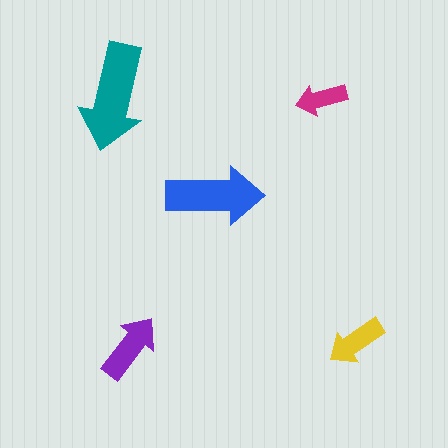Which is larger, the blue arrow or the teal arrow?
The teal one.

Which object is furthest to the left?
The teal arrow is leftmost.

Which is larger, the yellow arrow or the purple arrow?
The purple one.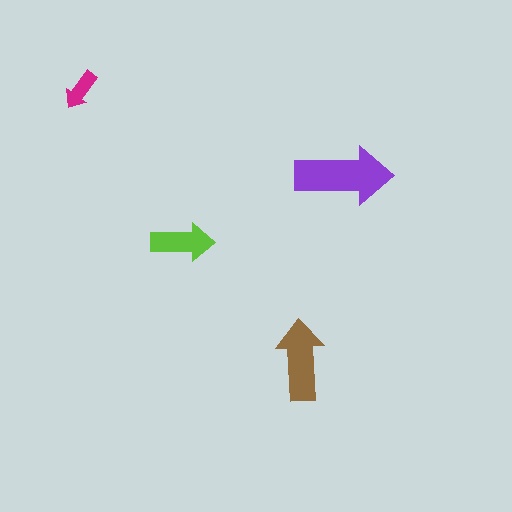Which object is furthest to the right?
The purple arrow is rightmost.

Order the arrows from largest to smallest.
the purple one, the brown one, the lime one, the magenta one.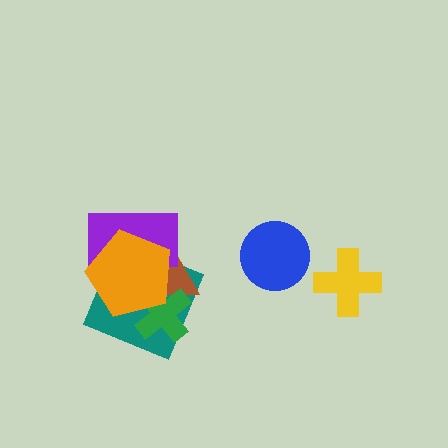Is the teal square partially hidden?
Yes, it is partially covered by another shape.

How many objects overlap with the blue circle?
0 objects overlap with the blue circle.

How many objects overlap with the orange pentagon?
4 objects overlap with the orange pentagon.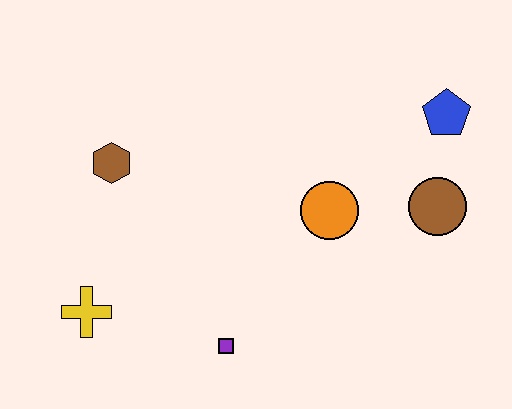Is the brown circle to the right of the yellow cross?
Yes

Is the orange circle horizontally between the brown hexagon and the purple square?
No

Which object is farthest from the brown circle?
The yellow cross is farthest from the brown circle.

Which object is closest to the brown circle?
The blue pentagon is closest to the brown circle.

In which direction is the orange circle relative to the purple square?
The orange circle is above the purple square.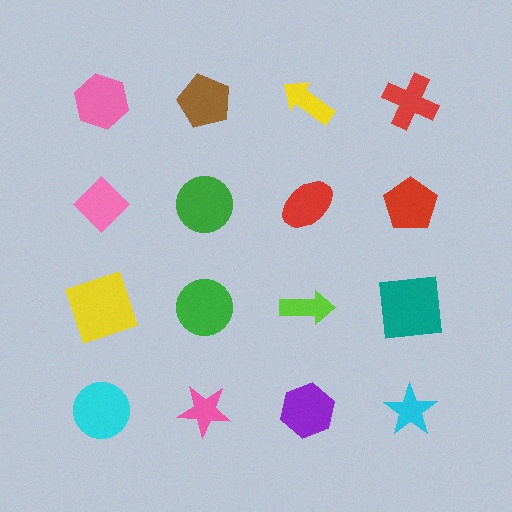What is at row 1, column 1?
A pink hexagon.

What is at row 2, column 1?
A pink diamond.